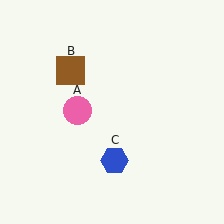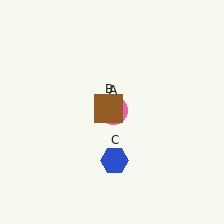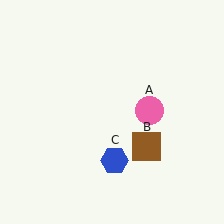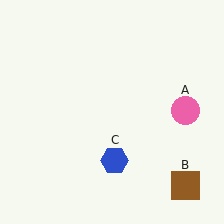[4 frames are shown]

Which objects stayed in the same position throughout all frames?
Blue hexagon (object C) remained stationary.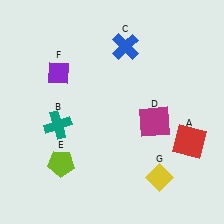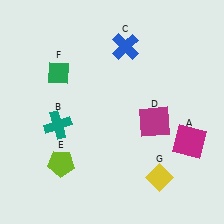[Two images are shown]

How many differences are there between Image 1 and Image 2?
There are 2 differences between the two images.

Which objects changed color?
A changed from red to magenta. F changed from purple to green.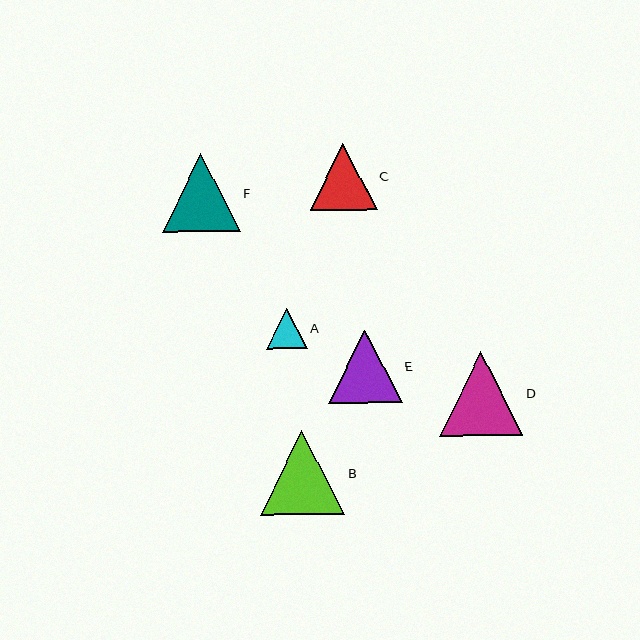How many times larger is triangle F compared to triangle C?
Triangle F is approximately 1.2 times the size of triangle C.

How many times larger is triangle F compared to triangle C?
Triangle F is approximately 1.2 times the size of triangle C.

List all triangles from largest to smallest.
From largest to smallest: B, D, F, E, C, A.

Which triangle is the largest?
Triangle B is the largest with a size of approximately 84 pixels.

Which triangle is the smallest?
Triangle A is the smallest with a size of approximately 41 pixels.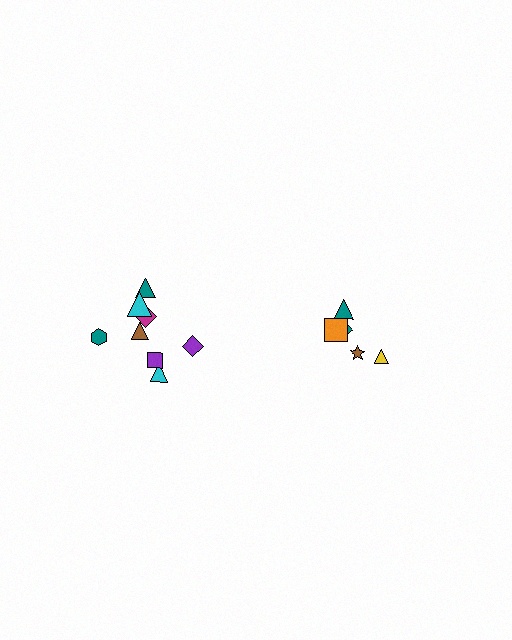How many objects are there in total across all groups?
There are 13 objects.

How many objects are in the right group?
There are 5 objects.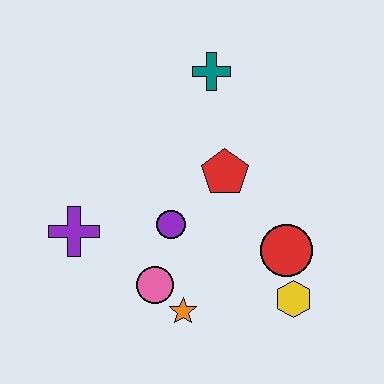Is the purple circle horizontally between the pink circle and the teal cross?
Yes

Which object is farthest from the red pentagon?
The purple cross is farthest from the red pentagon.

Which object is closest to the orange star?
The pink circle is closest to the orange star.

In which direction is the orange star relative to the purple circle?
The orange star is below the purple circle.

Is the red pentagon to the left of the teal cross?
No